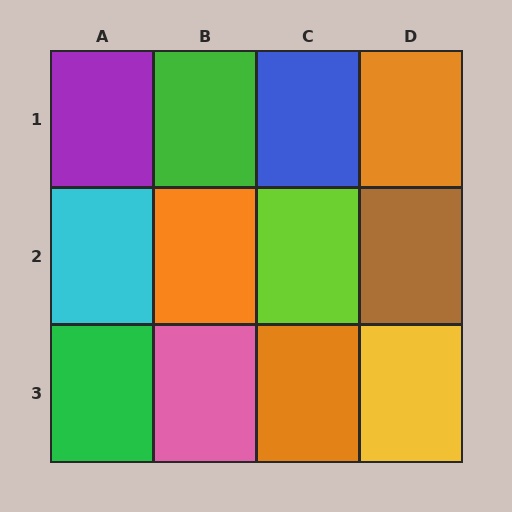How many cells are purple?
1 cell is purple.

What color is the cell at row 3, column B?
Pink.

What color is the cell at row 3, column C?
Orange.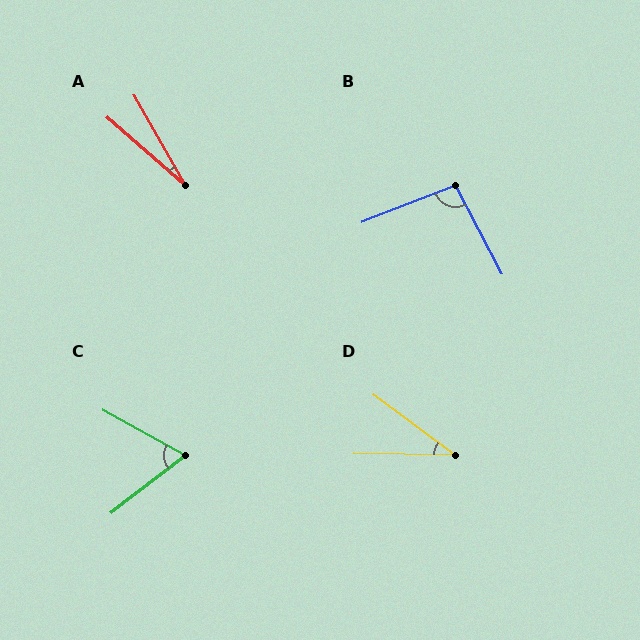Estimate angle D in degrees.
Approximately 36 degrees.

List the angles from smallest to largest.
A (19°), D (36°), C (67°), B (96°).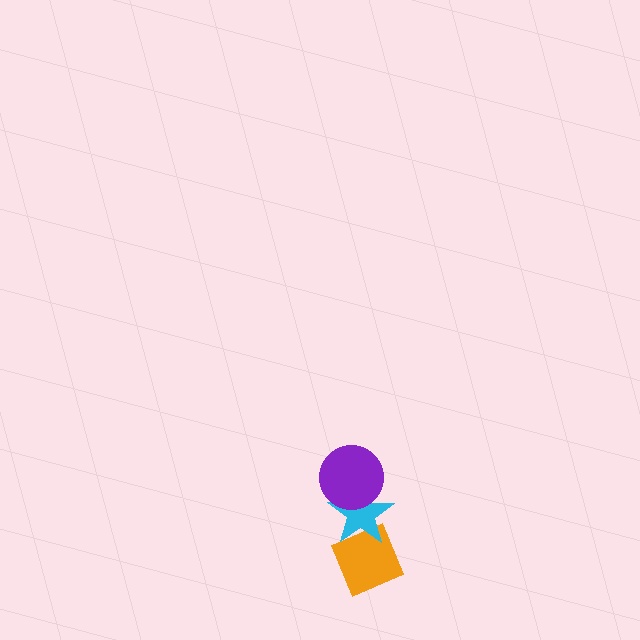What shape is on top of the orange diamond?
The cyan star is on top of the orange diamond.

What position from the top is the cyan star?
The cyan star is 2nd from the top.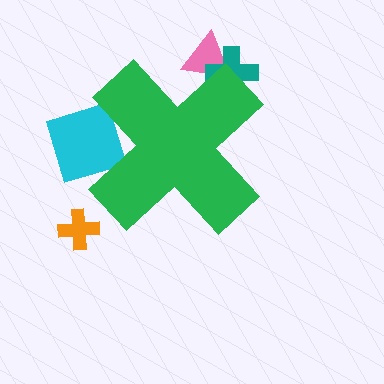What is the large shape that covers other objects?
A green cross.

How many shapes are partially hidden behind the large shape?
3 shapes are partially hidden.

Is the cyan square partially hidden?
Yes, the cyan square is partially hidden behind the green cross.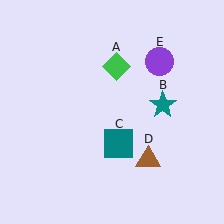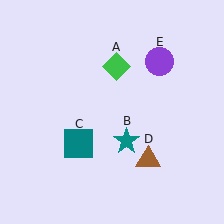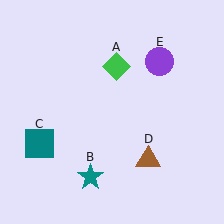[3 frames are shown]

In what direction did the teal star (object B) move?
The teal star (object B) moved down and to the left.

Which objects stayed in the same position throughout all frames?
Green diamond (object A) and brown triangle (object D) and purple circle (object E) remained stationary.